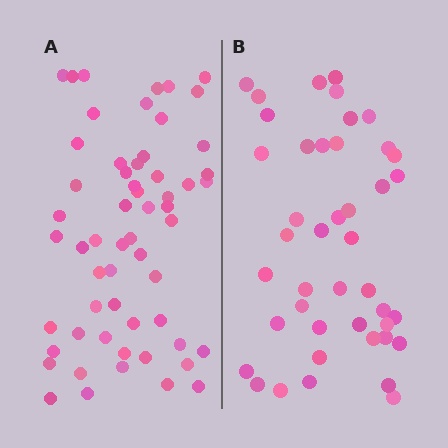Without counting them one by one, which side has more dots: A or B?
Region A (the left region) has more dots.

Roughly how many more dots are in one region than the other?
Region A has approximately 15 more dots than region B.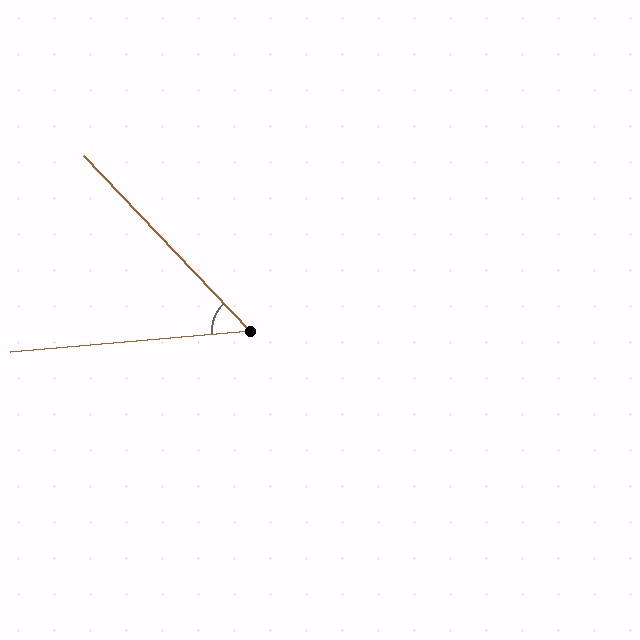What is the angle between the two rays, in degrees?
Approximately 51 degrees.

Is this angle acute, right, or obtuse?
It is acute.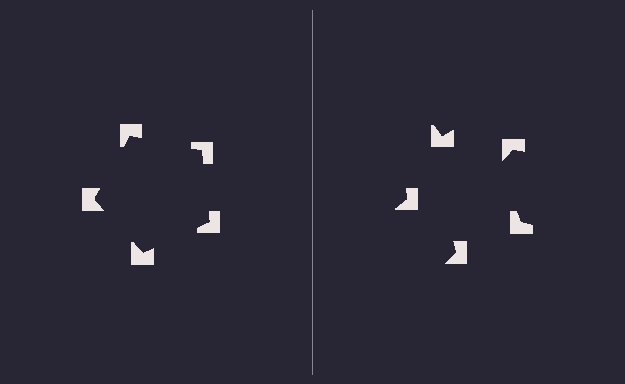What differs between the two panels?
The notched squares are positioned identically on both sides; only the wedge orientations differ. On the left they align to a pentagon; on the right they are misaligned.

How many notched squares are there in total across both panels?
10 — 5 on each side.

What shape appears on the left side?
An illusory pentagon.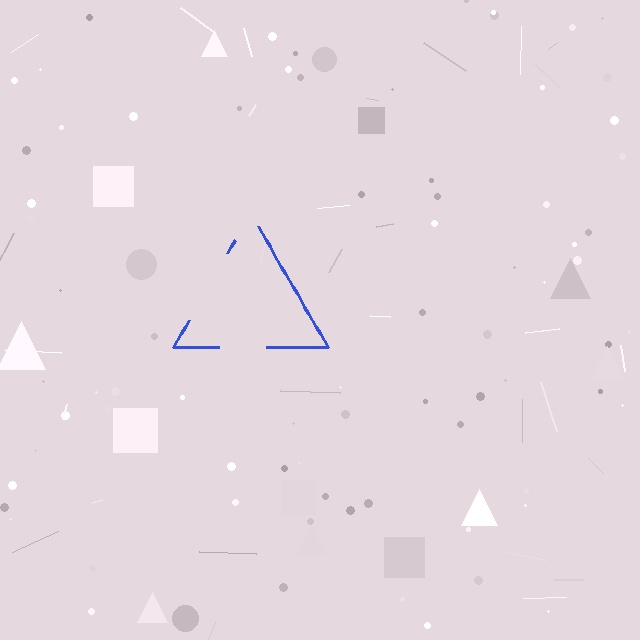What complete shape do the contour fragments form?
The contour fragments form a triangle.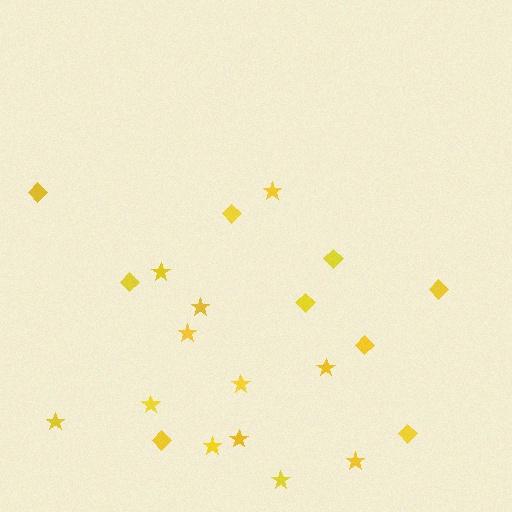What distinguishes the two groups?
There are 2 groups: one group of diamonds (9) and one group of stars (12).